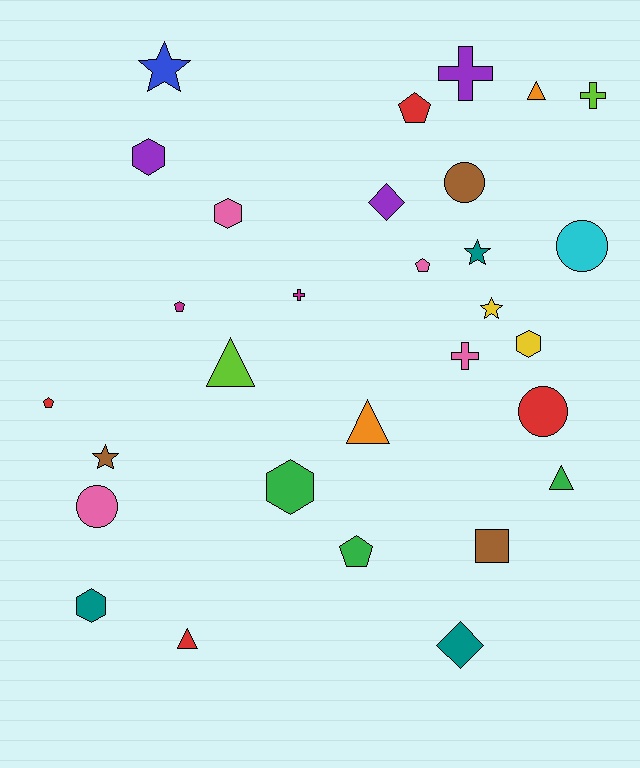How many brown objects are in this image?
There are 3 brown objects.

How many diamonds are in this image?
There are 2 diamonds.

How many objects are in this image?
There are 30 objects.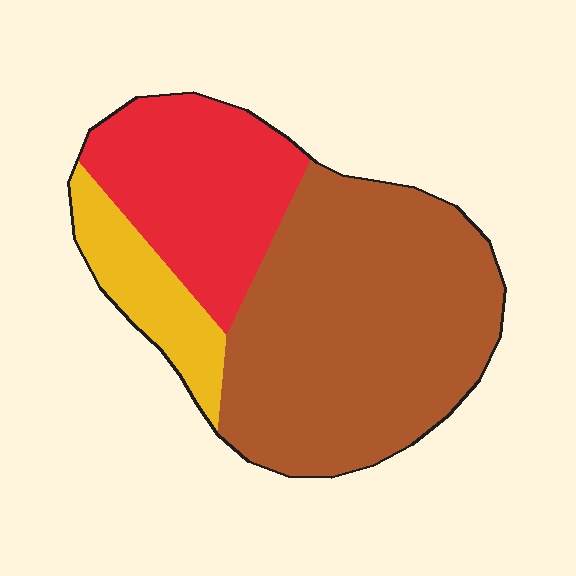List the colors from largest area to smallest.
From largest to smallest: brown, red, yellow.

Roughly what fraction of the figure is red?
Red takes up about one quarter (1/4) of the figure.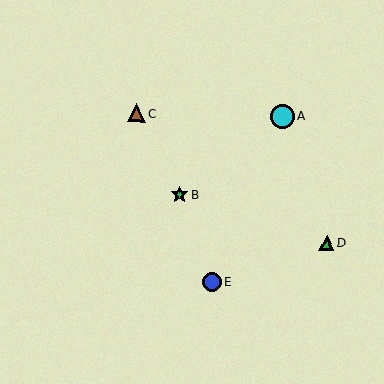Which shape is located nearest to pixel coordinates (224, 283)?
The blue circle (labeled E) at (212, 282) is nearest to that location.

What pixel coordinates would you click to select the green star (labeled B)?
Click at (179, 194) to select the green star B.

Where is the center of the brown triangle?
The center of the brown triangle is at (136, 113).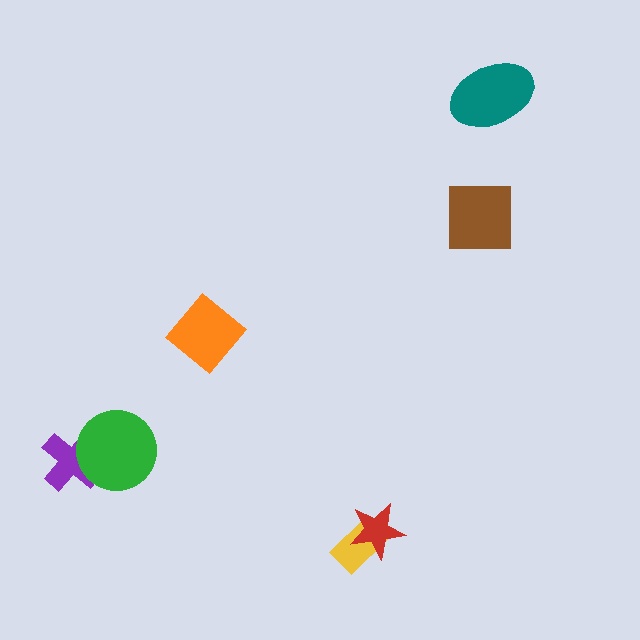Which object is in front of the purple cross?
The green circle is in front of the purple cross.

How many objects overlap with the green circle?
1 object overlaps with the green circle.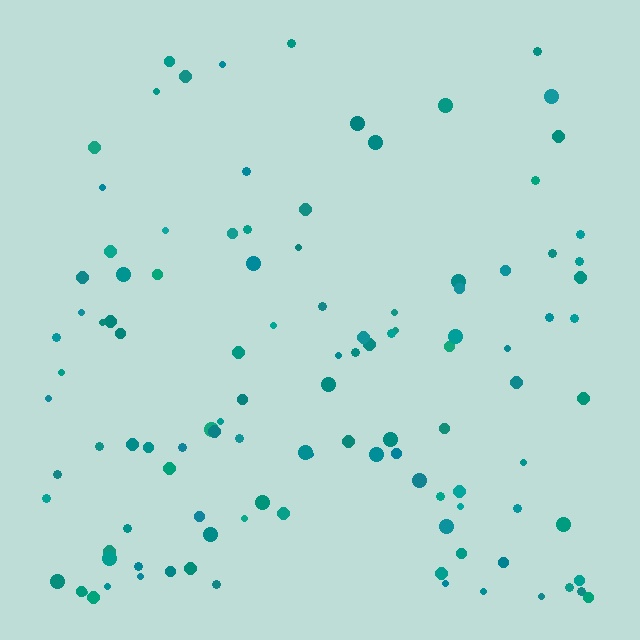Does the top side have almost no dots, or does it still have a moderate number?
Still a moderate number, just noticeably fewer than the bottom.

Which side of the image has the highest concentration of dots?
The bottom.